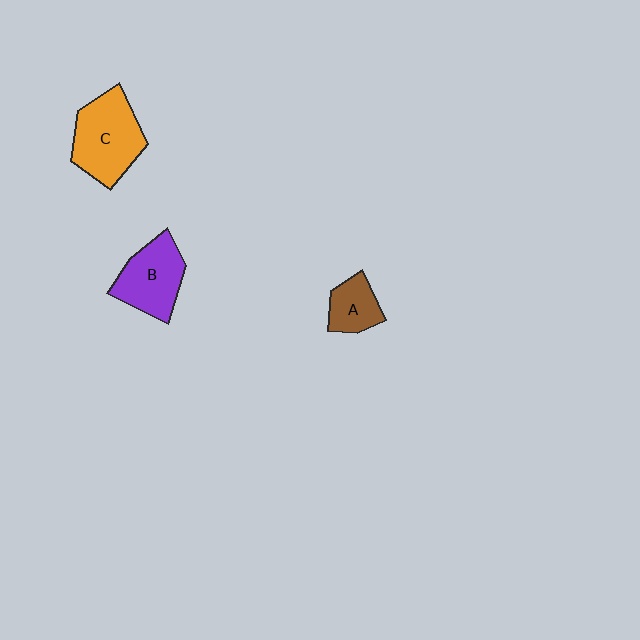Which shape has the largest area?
Shape C (orange).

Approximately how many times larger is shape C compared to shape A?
Approximately 2.0 times.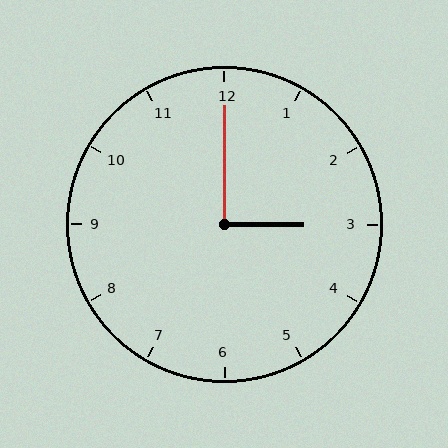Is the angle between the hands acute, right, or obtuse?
It is right.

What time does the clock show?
3:00.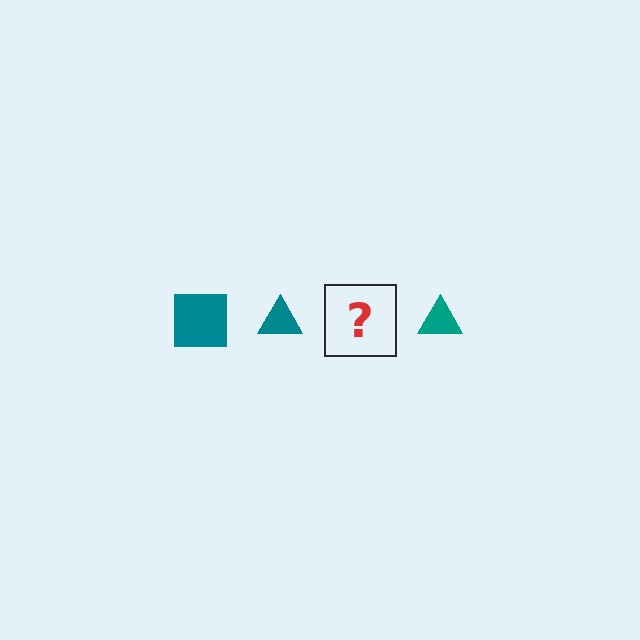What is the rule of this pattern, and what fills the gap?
The rule is that the pattern cycles through square, triangle shapes in teal. The gap should be filled with a teal square.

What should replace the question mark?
The question mark should be replaced with a teal square.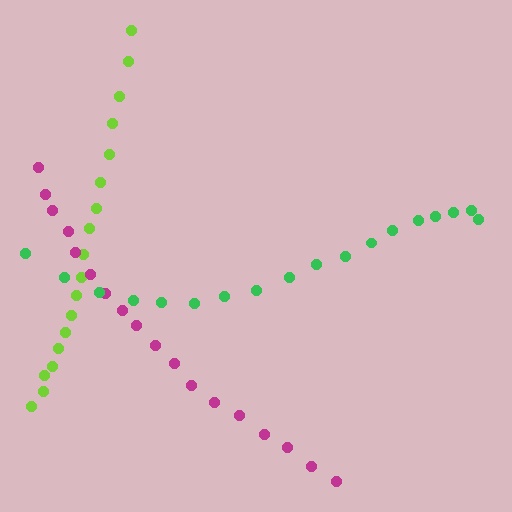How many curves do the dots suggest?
There are 3 distinct paths.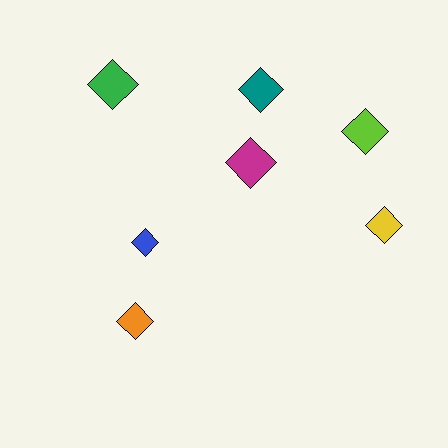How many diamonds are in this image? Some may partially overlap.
There are 7 diamonds.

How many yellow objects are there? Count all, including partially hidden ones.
There is 1 yellow object.